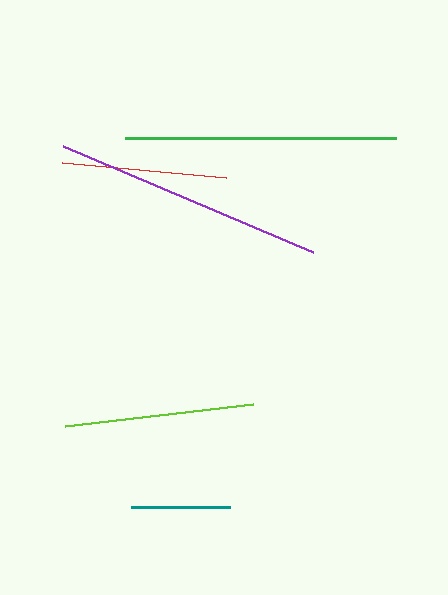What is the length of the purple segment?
The purple segment is approximately 272 pixels long.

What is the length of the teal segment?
The teal segment is approximately 99 pixels long.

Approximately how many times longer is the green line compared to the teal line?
The green line is approximately 2.7 times the length of the teal line.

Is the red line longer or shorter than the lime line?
The lime line is longer than the red line.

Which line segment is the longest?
The purple line is the longest at approximately 272 pixels.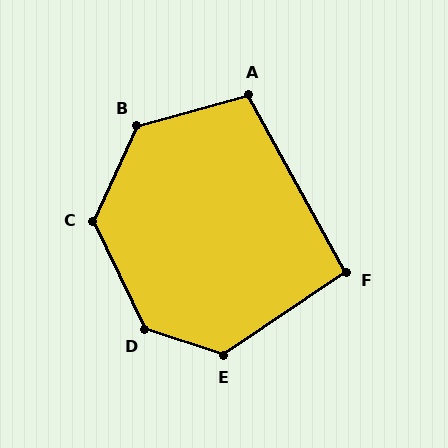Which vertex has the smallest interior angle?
F, at approximately 95 degrees.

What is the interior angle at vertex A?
Approximately 103 degrees (obtuse).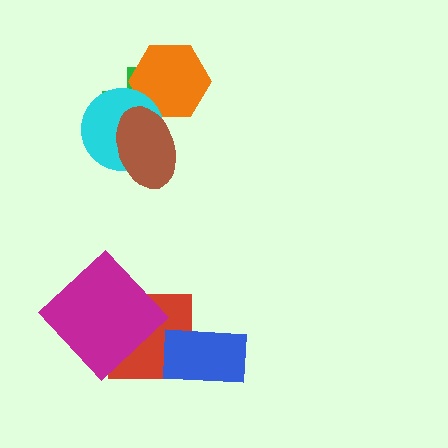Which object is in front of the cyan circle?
The brown ellipse is in front of the cyan circle.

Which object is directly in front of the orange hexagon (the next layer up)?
The cyan circle is directly in front of the orange hexagon.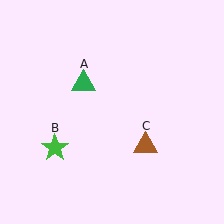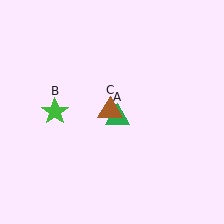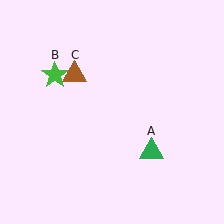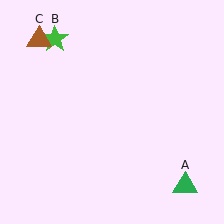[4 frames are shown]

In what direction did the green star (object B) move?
The green star (object B) moved up.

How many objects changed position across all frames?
3 objects changed position: green triangle (object A), green star (object B), brown triangle (object C).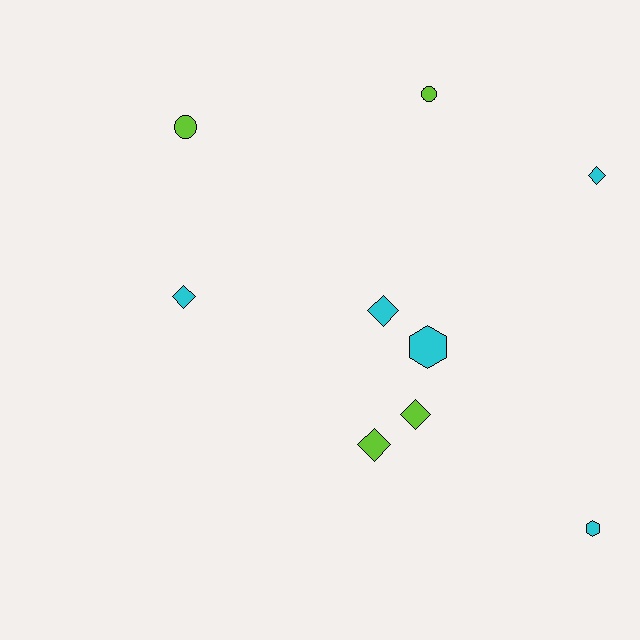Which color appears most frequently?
Cyan, with 5 objects.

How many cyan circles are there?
There are no cyan circles.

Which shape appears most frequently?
Diamond, with 5 objects.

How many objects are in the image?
There are 9 objects.